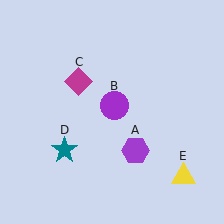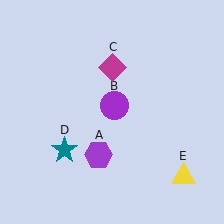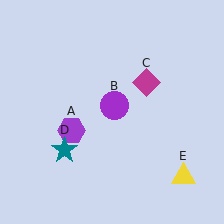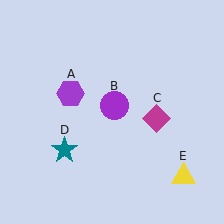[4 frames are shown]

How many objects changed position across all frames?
2 objects changed position: purple hexagon (object A), magenta diamond (object C).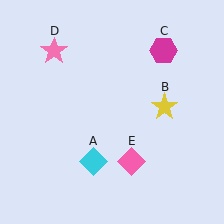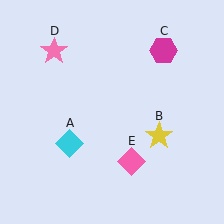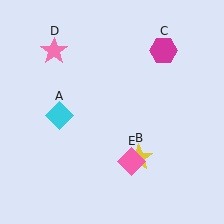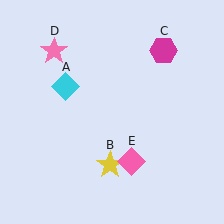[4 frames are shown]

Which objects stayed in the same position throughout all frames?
Magenta hexagon (object C) and pink star (object D) and pink diamond (object E) remained stationary.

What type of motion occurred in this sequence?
The cyan diamond (object A), yellow star (object B) rotated clockwise around the center of the scene.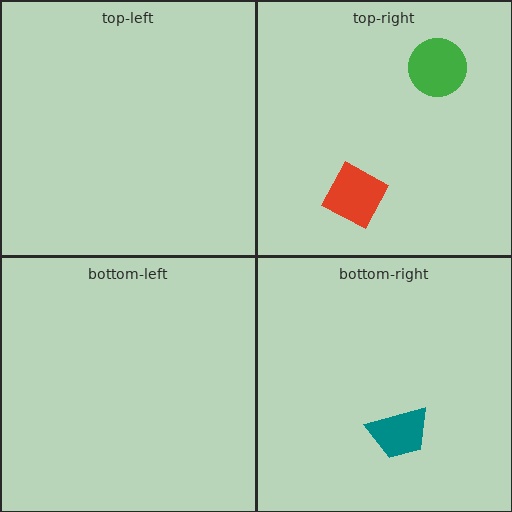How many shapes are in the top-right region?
2.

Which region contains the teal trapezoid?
The bottom-right region.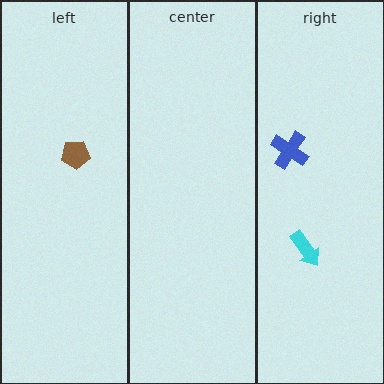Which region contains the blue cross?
The right region.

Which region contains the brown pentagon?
The left region.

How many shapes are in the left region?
1.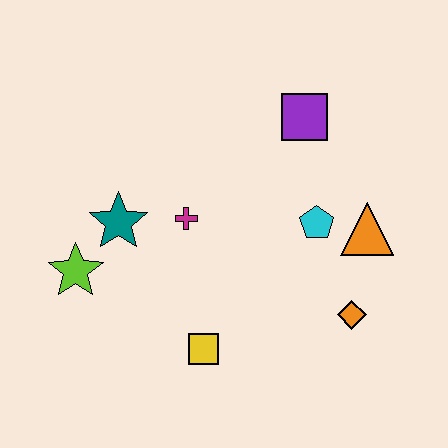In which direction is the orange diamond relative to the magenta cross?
The orange diamond is to the right of the magenta cross.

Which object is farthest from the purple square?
The lime star is farthest from the purple square.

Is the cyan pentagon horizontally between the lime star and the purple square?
No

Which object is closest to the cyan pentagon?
The orange triangle is closest to the cyan pentagon.